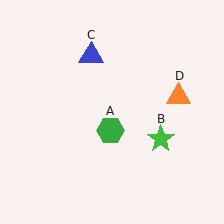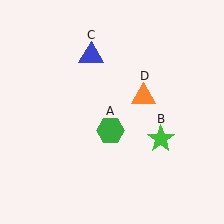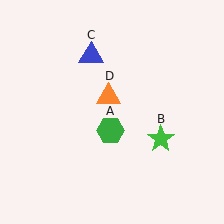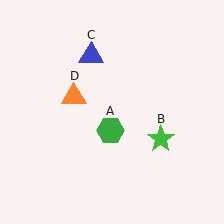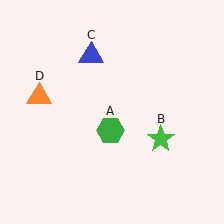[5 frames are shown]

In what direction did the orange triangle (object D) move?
The orange triangle (object D) moved left.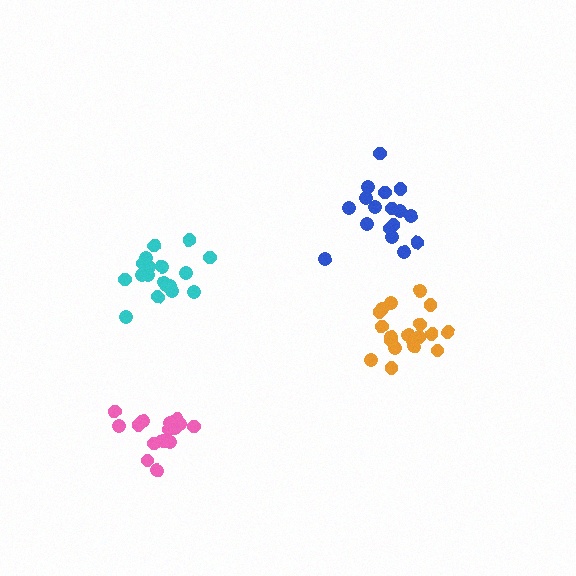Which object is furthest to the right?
The orange cluster is rightmost.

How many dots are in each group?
Group 1: 19 dots, Group 2: 18 dots, Group 3: 16 dots, Group 4: 17 dots (70 total).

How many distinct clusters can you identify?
There are 4 distinct clusters.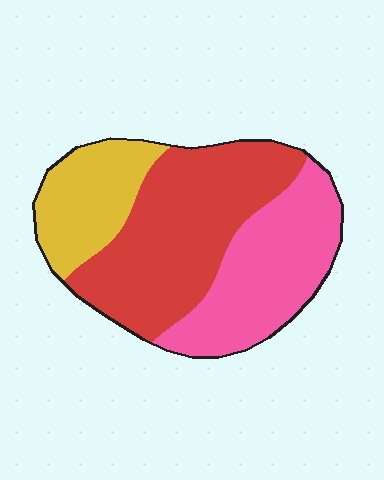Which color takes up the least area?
Yellow, at roughly 20%.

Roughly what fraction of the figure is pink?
Pink takes up about one third (1/3) of the figure.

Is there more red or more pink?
Red.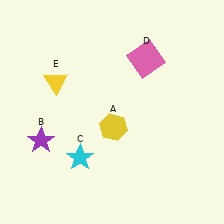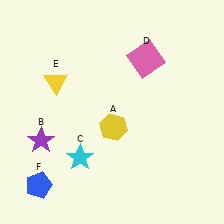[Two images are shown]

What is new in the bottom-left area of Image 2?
A blue pentagon (F) was added in the bottom-left area of Image 2.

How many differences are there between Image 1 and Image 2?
There is 1 difference between the two images.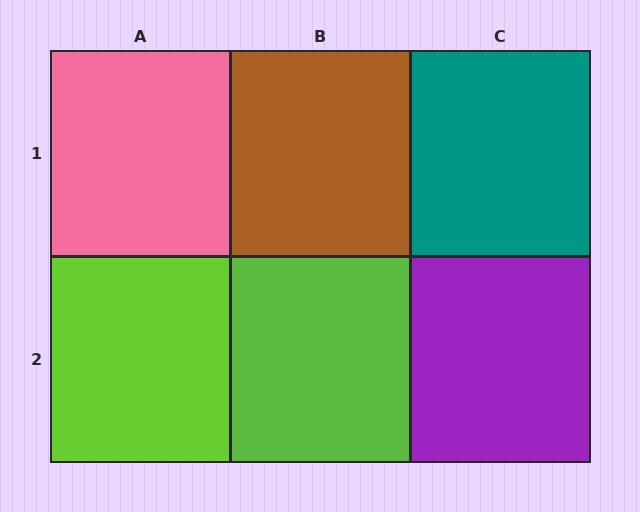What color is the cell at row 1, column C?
Teal.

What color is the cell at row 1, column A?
Pink.